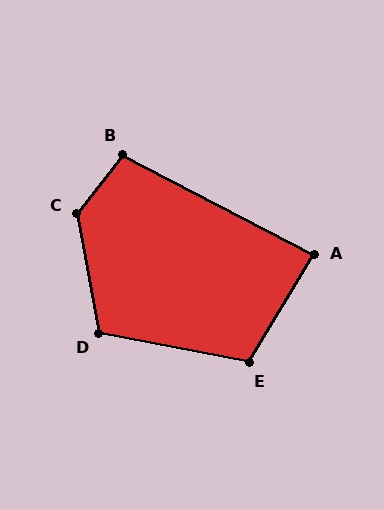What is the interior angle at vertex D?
Approximately 111 degrees (obtuse).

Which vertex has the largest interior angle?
C, at approximately 132 degrees.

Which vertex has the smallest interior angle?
A, at approximately 87 degrees.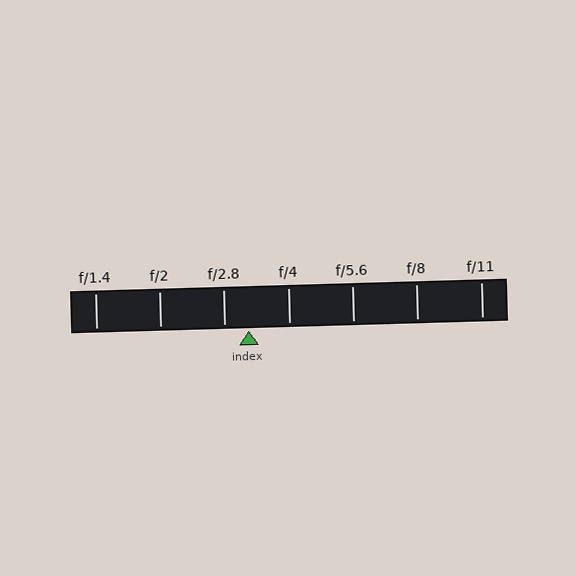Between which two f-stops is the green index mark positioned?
The index mark is between f/2.8 and f/4.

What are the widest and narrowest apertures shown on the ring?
The widest aperture shown is f/1.4 and the narrowest is f/11.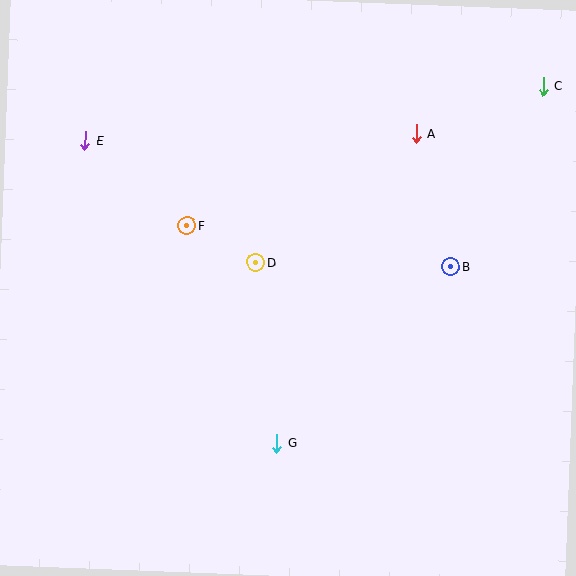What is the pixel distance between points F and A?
The distance between F and A is 247 pixels.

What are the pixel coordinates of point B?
Point B is at (451, 267).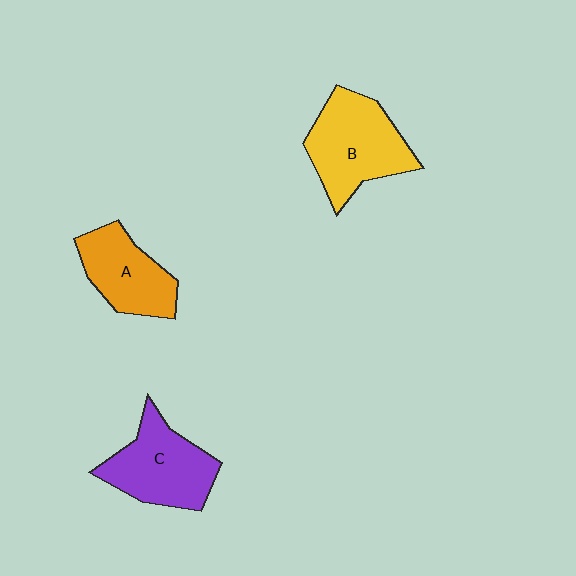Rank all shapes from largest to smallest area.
From largest to smallest: B (yellow), C (purple), A (orange).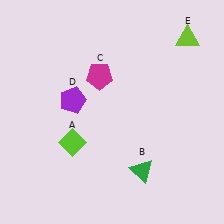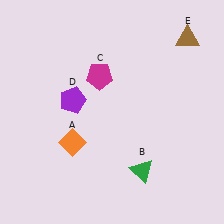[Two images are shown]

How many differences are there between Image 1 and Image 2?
There are 2 differences between the two images.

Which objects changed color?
A changed from lime to orange. E changed from lime to brown.